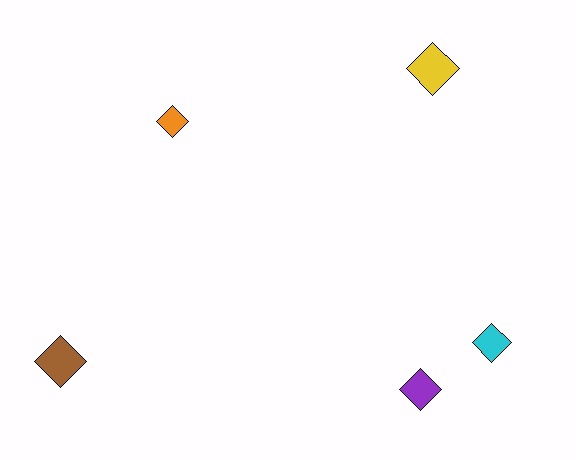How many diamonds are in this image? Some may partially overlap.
There are 5 diamonds.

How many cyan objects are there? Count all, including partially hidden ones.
There is 1 cyan object.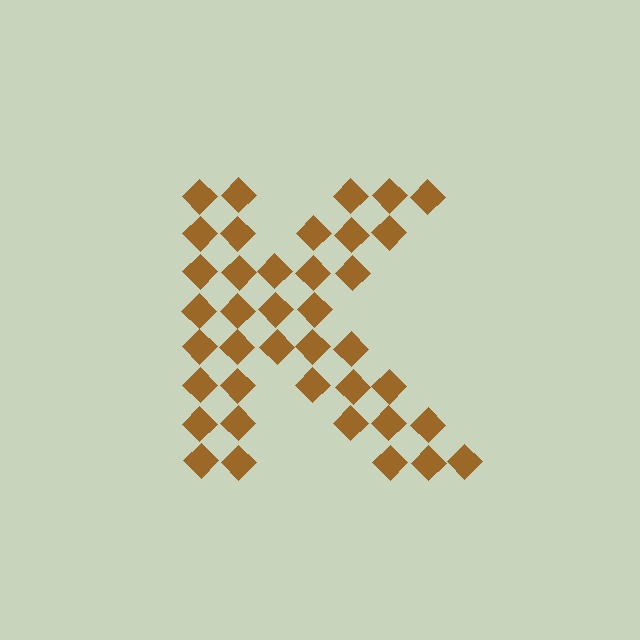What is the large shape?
The large shape is the letter K.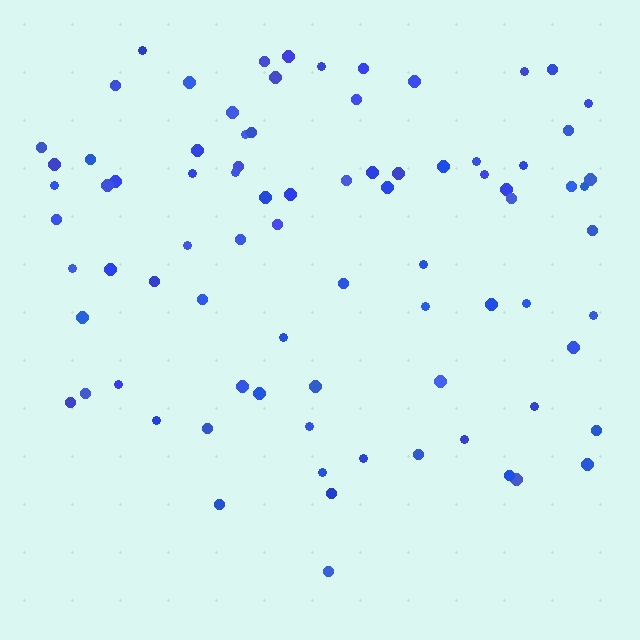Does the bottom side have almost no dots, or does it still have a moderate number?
Still a moderate number, just noticeably fewer than the top.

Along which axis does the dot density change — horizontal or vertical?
Vertical.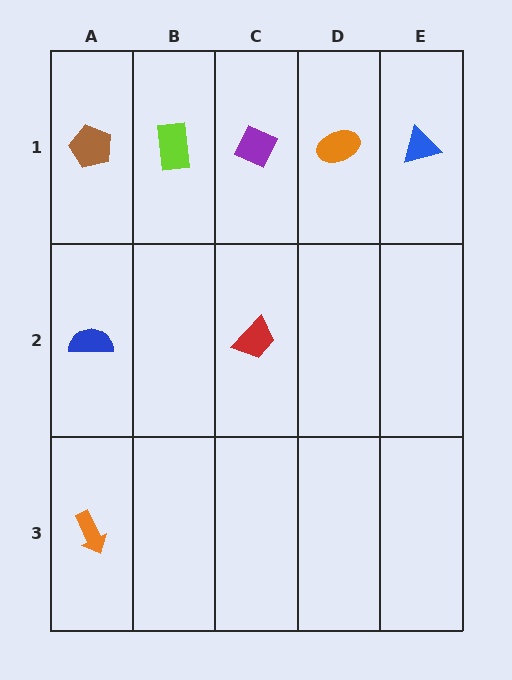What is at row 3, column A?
An orange arrow.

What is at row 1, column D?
An orange ellipse.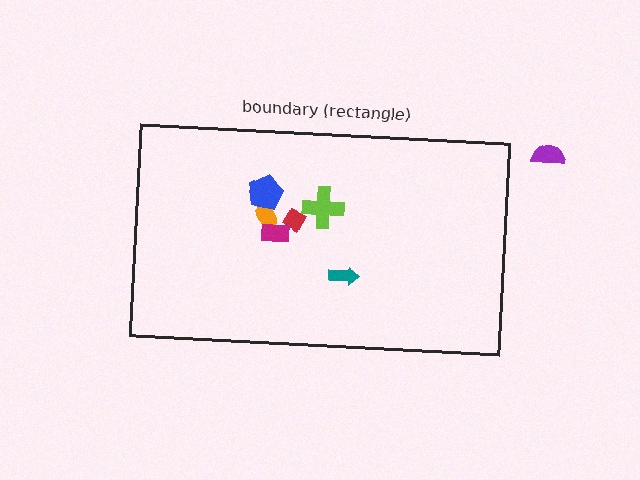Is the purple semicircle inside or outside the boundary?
Outside.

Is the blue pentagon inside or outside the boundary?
Inside.